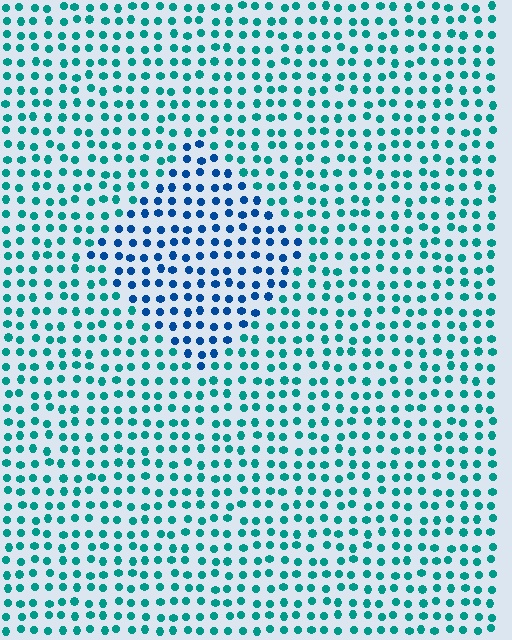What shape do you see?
I see a diamond.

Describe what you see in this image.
The image is filled with small teal elements in a uniform arrangement. A diamond-shaped region is visible where the elements are tinted to a slightly different hue, forming a subtle color boundary.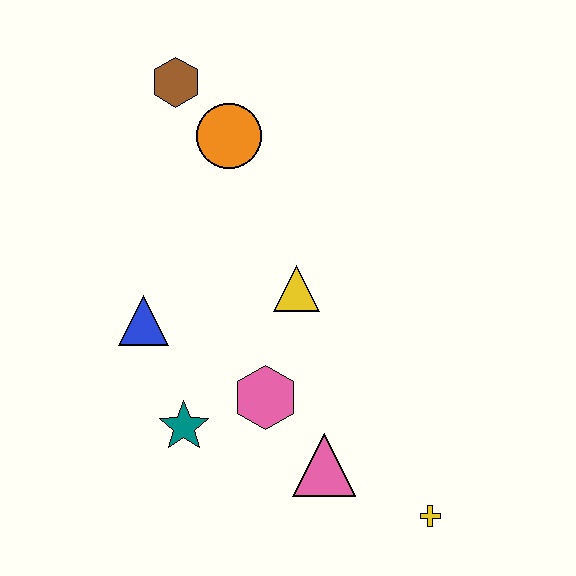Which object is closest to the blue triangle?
The teal star is closest to the blue triangle.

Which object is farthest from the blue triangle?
The yellow cross is farthest from the blue triangle.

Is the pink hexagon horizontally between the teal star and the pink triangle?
Yes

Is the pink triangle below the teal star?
Yes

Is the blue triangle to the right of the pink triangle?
No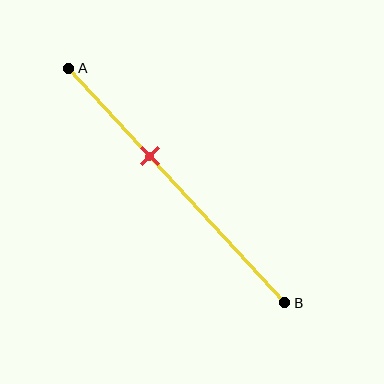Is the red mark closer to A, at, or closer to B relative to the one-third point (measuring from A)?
The red mark is closer to point B than the one-third point of segment AB.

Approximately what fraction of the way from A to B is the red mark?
The red mark is approximately 35% of the way from A to B.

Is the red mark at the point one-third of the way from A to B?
No, the mark is at about 35% from A, not at the 33% one-third point.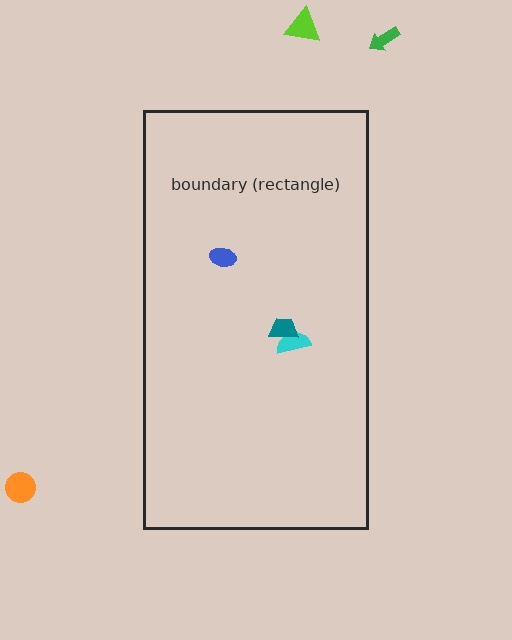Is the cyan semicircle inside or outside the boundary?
Inside.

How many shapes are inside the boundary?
3 inside, 3 outside.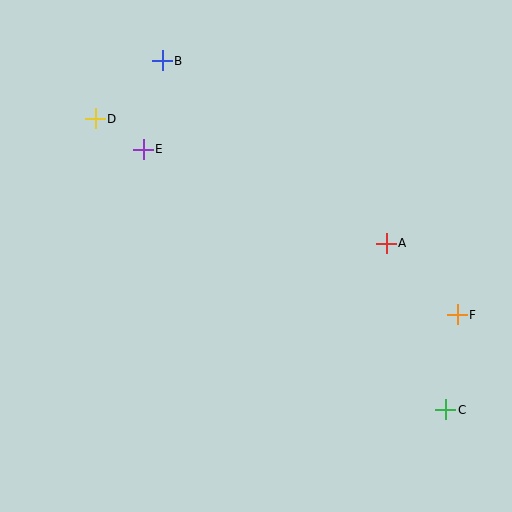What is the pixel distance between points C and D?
The distance between C and D is 455 pixels.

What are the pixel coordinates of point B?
Point B is at (162, 61).